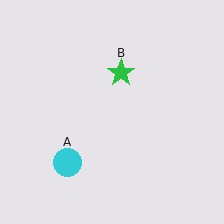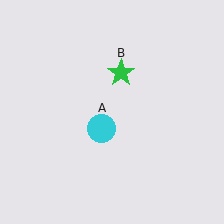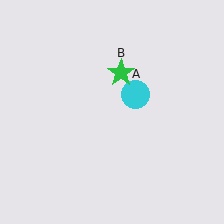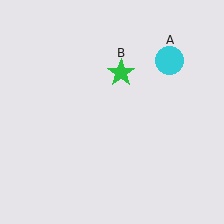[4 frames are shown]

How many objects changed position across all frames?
1 object changed position: cyan circle (object A).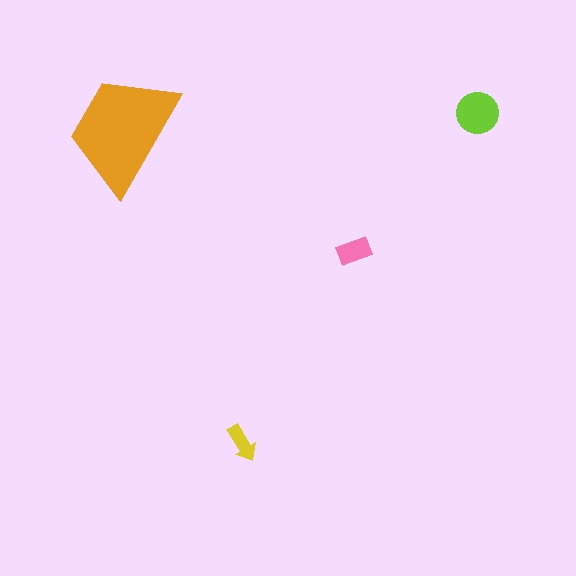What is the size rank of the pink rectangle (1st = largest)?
3rd.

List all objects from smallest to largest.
The yellow arrow, the pink rectangle, the lime circle, the orange trapezoid.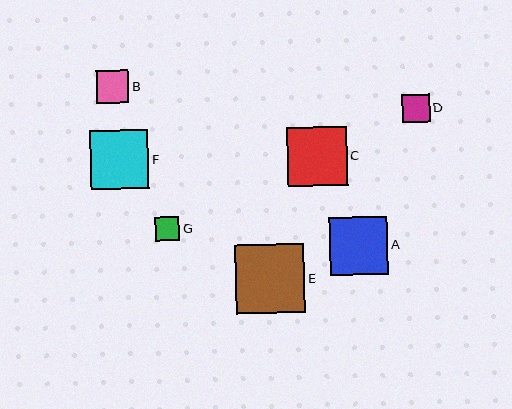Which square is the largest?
Square E is the largest with a size of approximately 69 pixels.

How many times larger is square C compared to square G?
Square C is approximately 2.5 times the size of square G.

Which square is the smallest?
Square G is the smallest with a size of approximately 24 pixels.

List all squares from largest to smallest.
From largest to smallest: E, C, F, A, B, D, G.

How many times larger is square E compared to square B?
Square E is approximately 2.1 times the size of square B.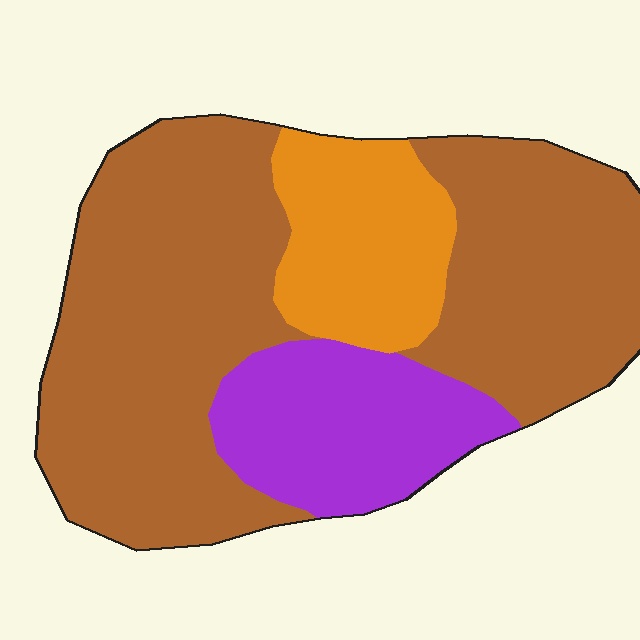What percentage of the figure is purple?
Purple covers around 20% of the figure.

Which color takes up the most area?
Brown, at roughly 65%.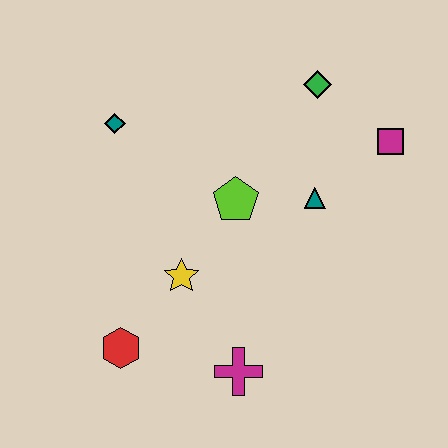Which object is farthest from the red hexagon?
The magenta square is farthest from the red hexagon.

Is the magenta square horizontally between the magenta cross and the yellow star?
No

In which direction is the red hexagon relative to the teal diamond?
The red hexagon is below the teal diamond.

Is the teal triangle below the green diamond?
Yes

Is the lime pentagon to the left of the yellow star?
No